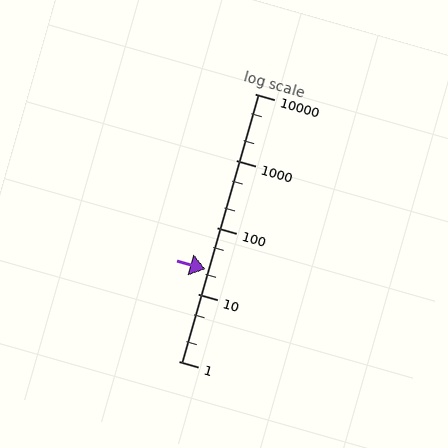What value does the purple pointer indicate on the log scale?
The pointer indicates approximately 24.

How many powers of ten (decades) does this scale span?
The scale spans 4 decades, from 1 to 10000.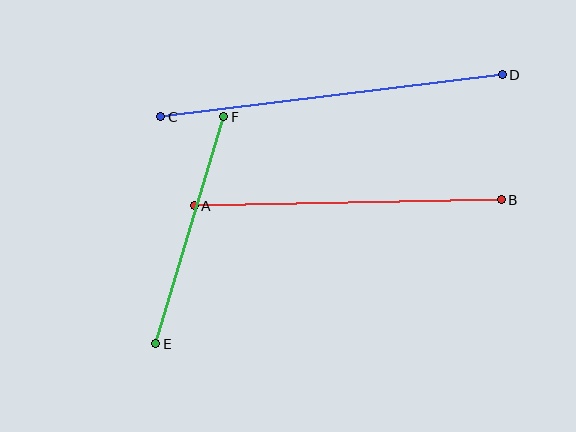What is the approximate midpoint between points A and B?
The midpoint is at approximately (348, 203) pixels.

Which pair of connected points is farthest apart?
Points C and D are farthest apart.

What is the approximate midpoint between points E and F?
The midpoint is at approximately (190, 230) pixels.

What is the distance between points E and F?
The distance is approximately 237 pixels.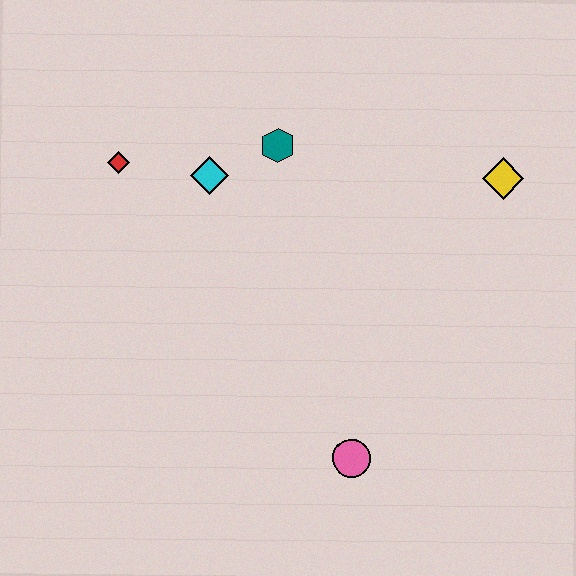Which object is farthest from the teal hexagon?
The pink circle is farthest from the teal hexagon.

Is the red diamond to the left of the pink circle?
Yes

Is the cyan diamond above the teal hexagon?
No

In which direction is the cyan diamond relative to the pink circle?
The cyan diamond is above the pink circle.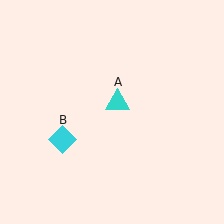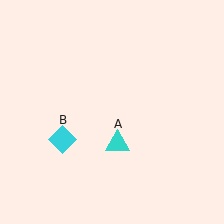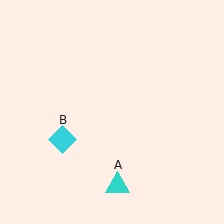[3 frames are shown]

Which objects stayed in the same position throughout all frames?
Cyan diamond (object B) remained stationary.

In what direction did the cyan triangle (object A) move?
The cyan triangle (object A) moved down.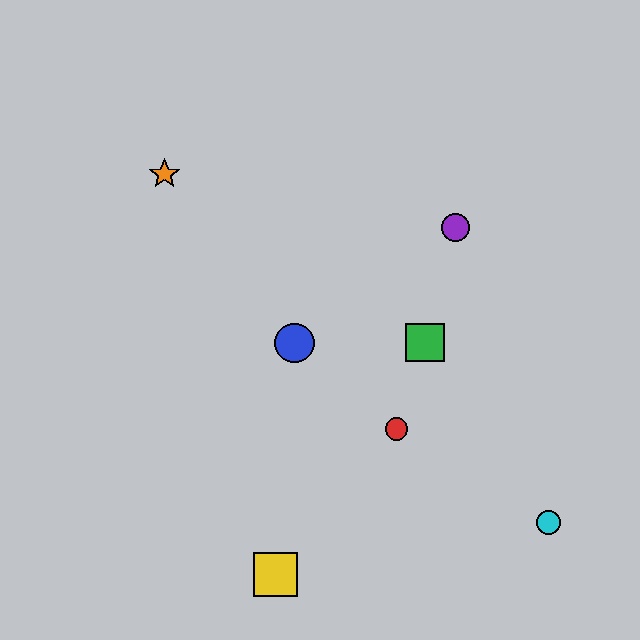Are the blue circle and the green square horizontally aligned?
Yes, both are at y≈343.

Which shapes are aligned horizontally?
The blue circle, the green square are aligned horizontally.